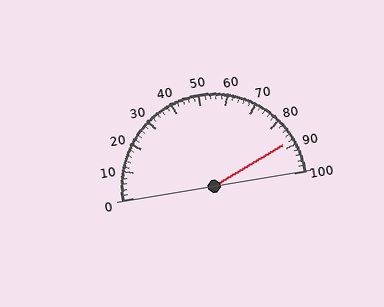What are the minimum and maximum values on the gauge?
The gauge ranges from 0 to 100.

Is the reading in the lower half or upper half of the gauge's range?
The reading is in the upper half of the range (0 to 100).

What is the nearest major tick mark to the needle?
The nearest major tick mark is 90.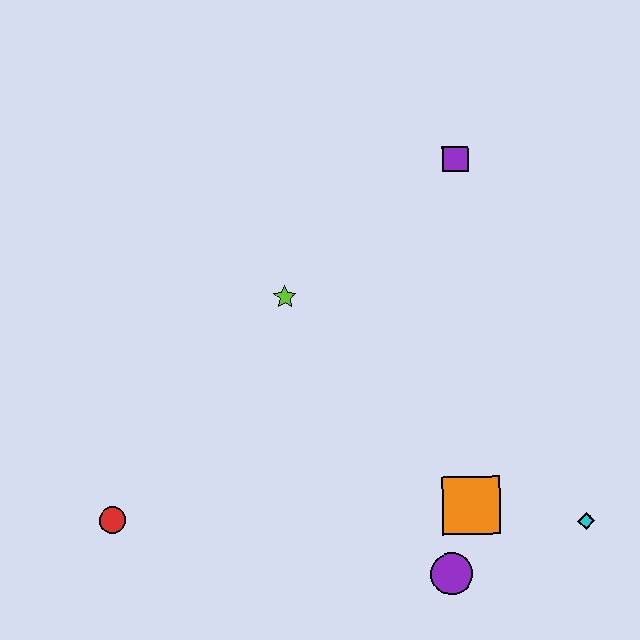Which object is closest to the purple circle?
The orange square is closest to the purple circle.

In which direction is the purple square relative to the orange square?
The purple square is above the orange square.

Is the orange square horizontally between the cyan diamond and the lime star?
Yes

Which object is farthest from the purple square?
The red circle is farthest from the purple square.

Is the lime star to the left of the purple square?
Yes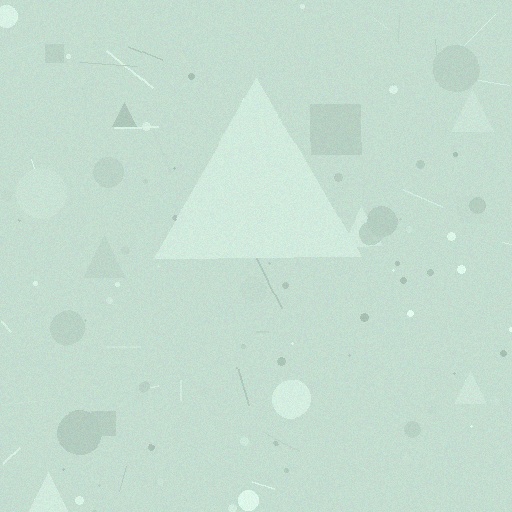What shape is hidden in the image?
A triangle is hidden in the image.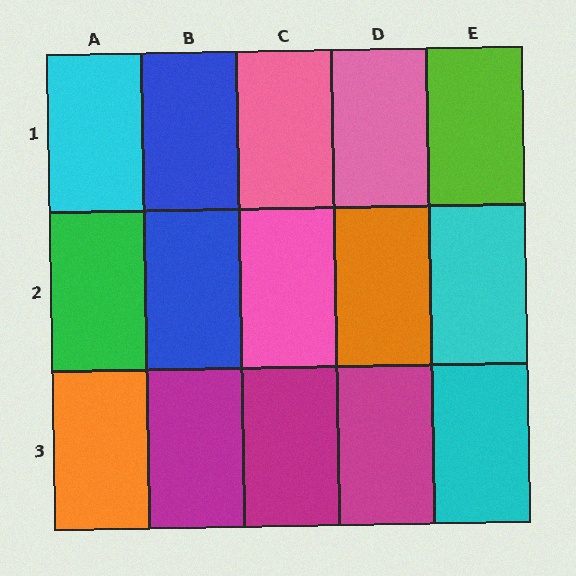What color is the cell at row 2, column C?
Pink.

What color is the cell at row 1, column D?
Pink.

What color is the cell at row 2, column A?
Green.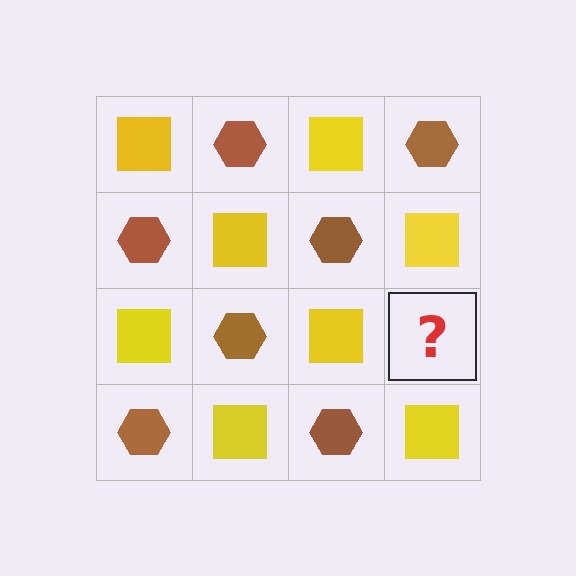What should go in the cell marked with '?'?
The missing cell should contain a brown hexagon.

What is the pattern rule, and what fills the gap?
The rule is that it alternates yellow square and brown hexagon in a checkerboard pattern. The gap should be filled with a brown hexagon.